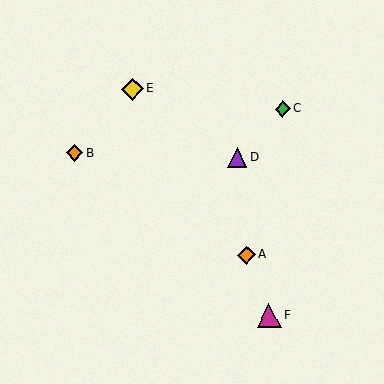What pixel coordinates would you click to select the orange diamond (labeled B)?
Click at (74, 153) to select the orange diamond B.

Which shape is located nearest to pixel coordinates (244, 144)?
The purple triangle (labeled D) at (237, 158) is nearest to that location.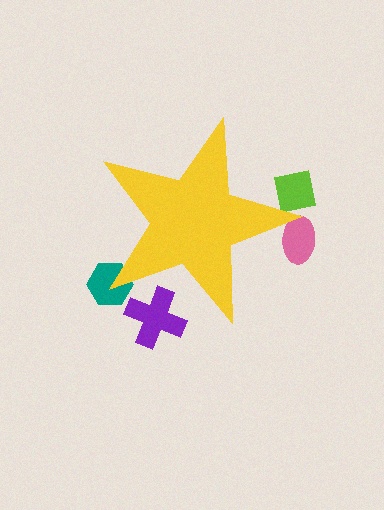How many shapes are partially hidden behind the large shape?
4 shapes are partially hidden.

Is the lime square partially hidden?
Yes, the lime square is partially hidden behind the yellow star.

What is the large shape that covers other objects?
A yellow star.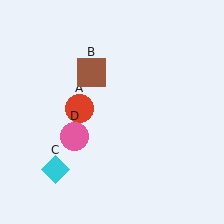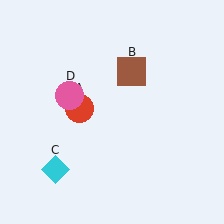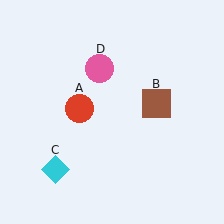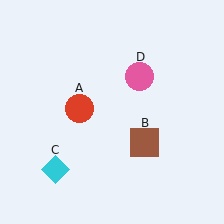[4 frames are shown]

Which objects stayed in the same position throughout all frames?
Red circle (object A) and cyan diamond (object C) remained stationary.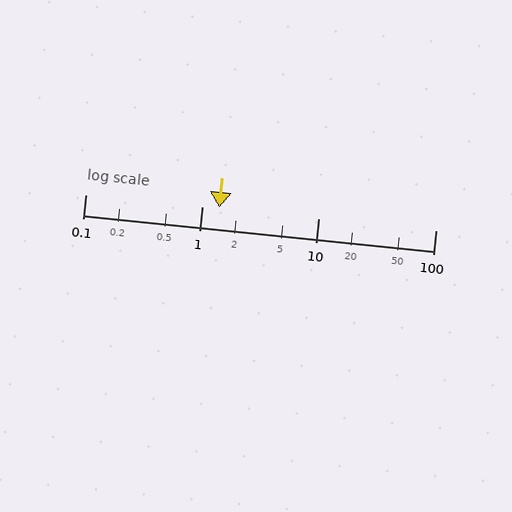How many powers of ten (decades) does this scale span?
The scale spans 3 decades, from 0.1 to 100.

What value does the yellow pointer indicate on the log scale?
The pointer indicates approximately 1.4.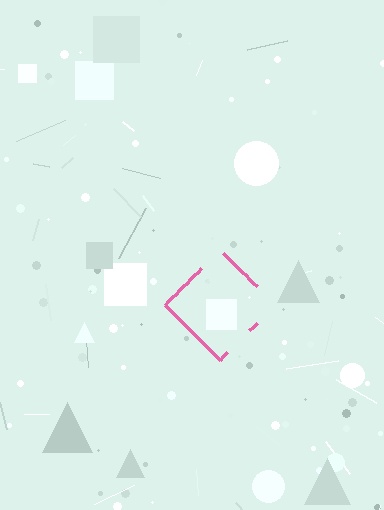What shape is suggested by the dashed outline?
The dashed outline suggests a diamond.